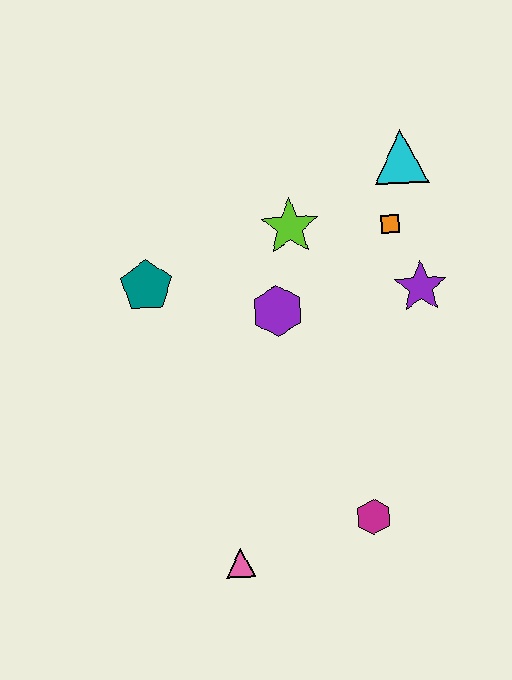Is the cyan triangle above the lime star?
Yes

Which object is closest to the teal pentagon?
The purple hexagon is closest to the teal pentagon.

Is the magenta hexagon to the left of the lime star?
No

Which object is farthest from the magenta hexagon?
The cyan triangle is farthest from the magenta hexagon.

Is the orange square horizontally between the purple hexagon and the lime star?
No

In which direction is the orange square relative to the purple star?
The orange square is above the purple star.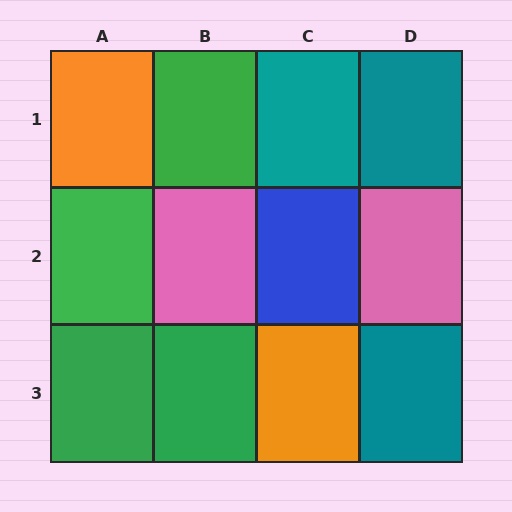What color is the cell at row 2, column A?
Green.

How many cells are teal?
3 cells are teal.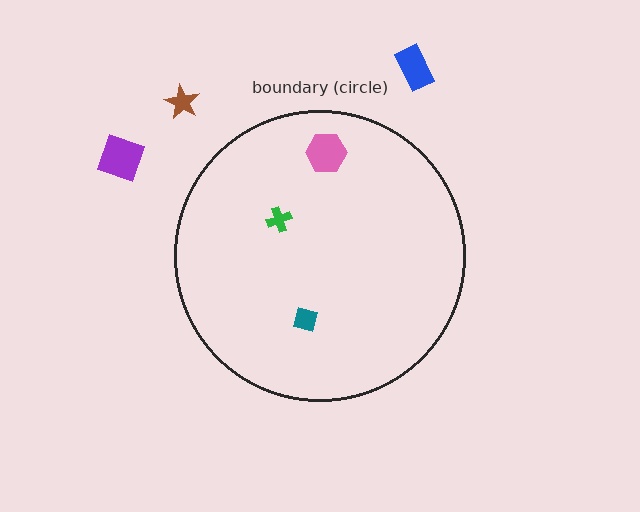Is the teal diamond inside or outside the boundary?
Inside.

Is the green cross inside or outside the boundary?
Inside.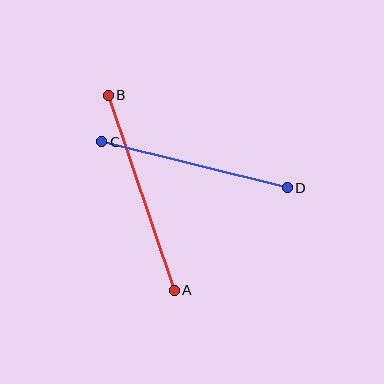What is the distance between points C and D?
The distance is approximately 191 pixels.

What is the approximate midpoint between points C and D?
The midpoint is at approximately (195, 165) pixels.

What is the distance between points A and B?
The distance is approximately 206 pixels.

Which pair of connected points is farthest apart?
Points A and B are farthest apart.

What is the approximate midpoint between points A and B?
The midpoint is at approximately (141, 193) pixels.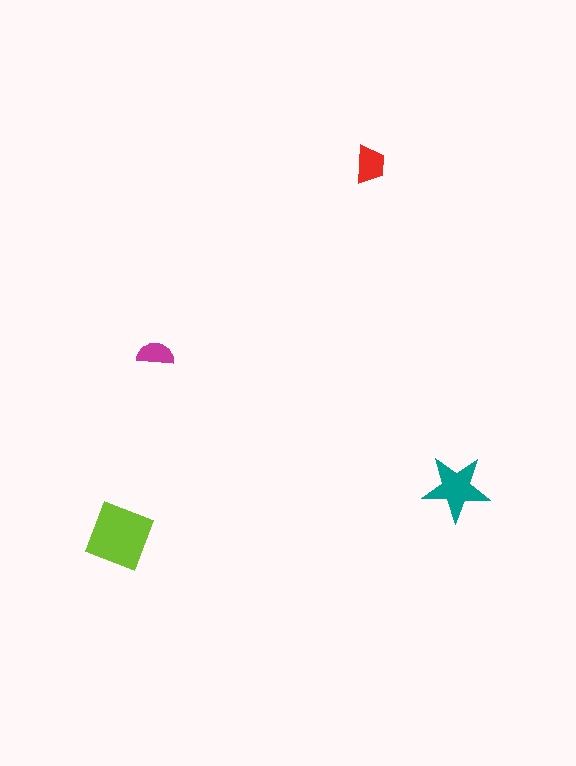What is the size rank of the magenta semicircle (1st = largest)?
4th.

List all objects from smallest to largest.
The magenta semicircle, the red trapezoid, the teal star, the lime diamond.